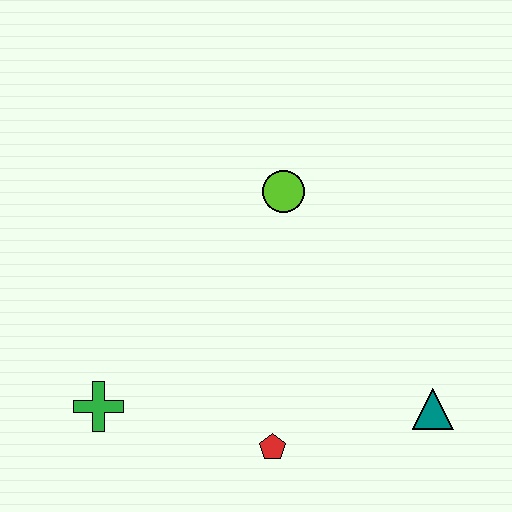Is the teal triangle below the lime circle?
Yes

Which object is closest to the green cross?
The red pentagon is closest to the green cross.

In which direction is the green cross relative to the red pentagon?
The green cross is to the left of the red pentagon.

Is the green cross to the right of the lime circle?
No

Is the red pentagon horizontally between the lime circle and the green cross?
Yes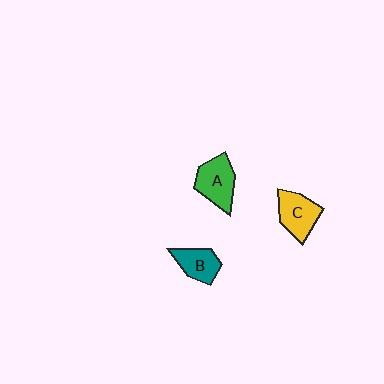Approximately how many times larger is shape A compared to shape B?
Approximately 1.3 times.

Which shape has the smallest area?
Shape B (teal).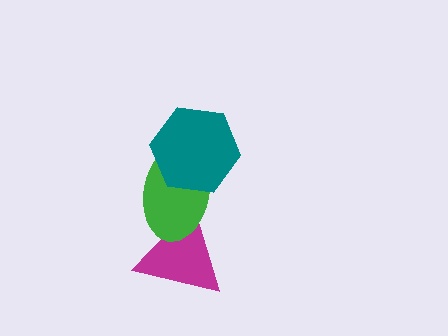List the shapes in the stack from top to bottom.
From top to bottom: the teal hexagon, the green ellipse, the magenta triangle.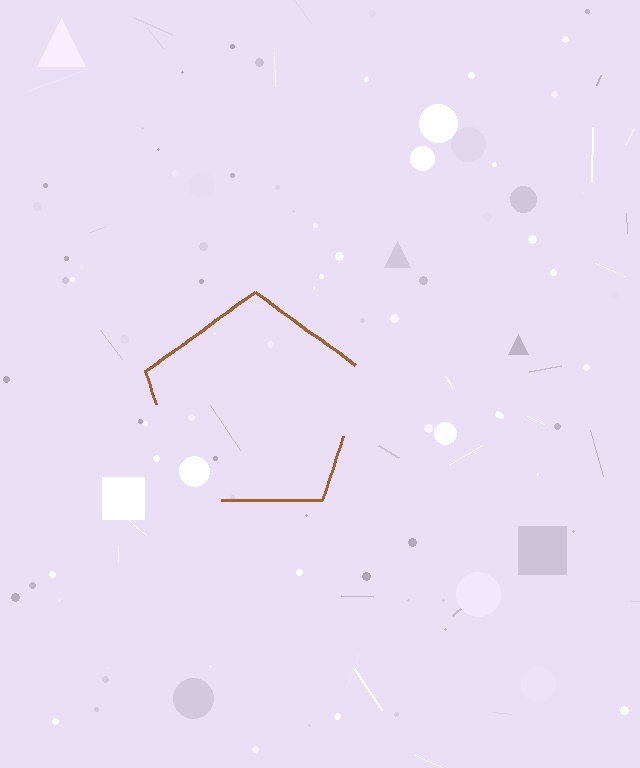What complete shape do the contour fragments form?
The contour fragments form a pentagon.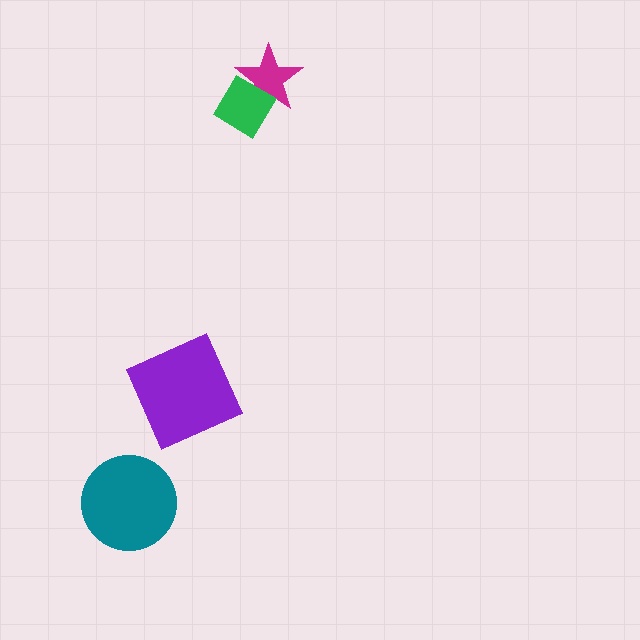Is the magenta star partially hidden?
Yes, it is partially covered by another shape.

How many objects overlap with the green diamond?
1 object overlaps with the green diamond.